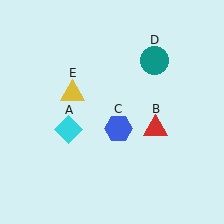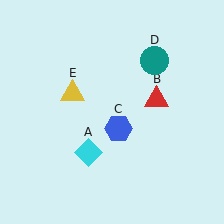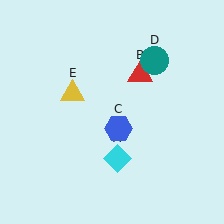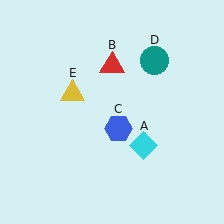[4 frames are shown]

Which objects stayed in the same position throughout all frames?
Blue hexagon (object C) and teal circle (object D) and yellow triangle (object E) remained stationary.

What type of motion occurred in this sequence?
The cyan diamond (object A), red triangle (object B) rotated counterclockwise around the center of the scene.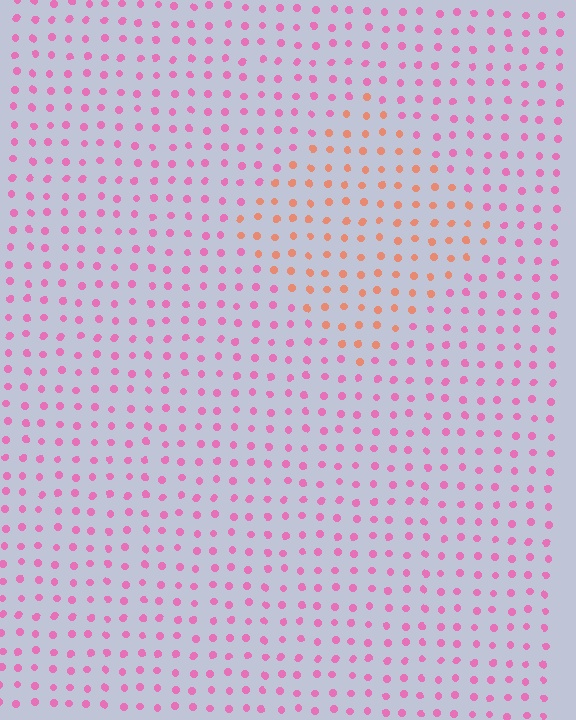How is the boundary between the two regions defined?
The boundary is defined purely by a slight shift in hue (about 49 degrees). Spacing, size, and orientation are identical on both sides.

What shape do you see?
I see a diamond.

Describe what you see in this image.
The image is filled with small pink elements in a uniform arrangement. A diamond-shaped region is visible where the elements are tinted to a slightly different hue, forming a subtle color boundary.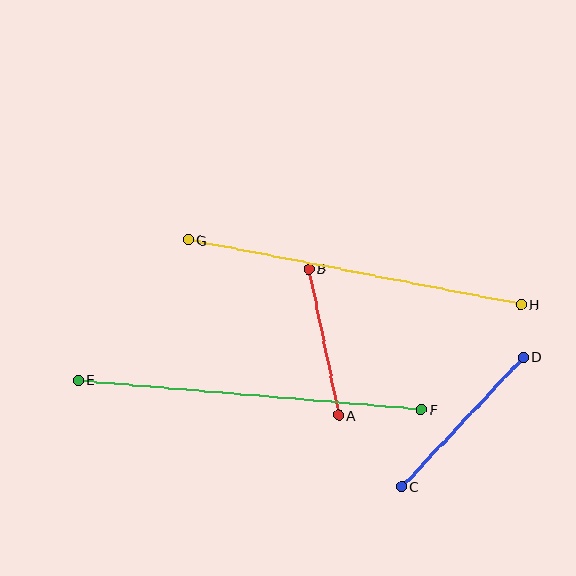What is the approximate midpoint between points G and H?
The midpoint is at approximately (355, 272) pixels.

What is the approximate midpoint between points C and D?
The midpoint is at approximately (462, 422) pixels.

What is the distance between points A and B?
The distance is approximately 149 pixels.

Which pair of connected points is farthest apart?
Points E and F are farthest apart.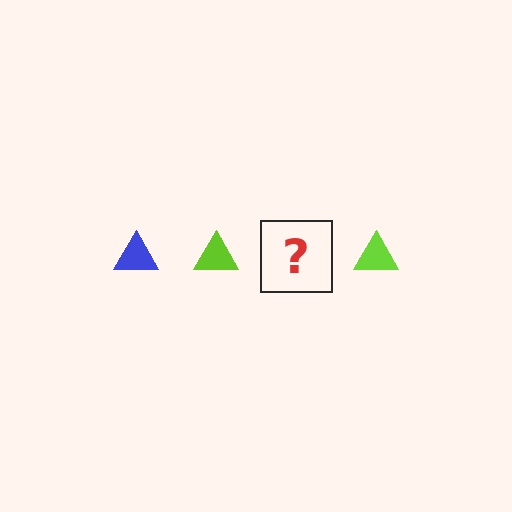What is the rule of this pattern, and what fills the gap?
The rule is that the pattern cycles through blue, lime triangles. The gap should be filled with a blue triangle.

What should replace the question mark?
The question mark should be replaced with a blue triangle.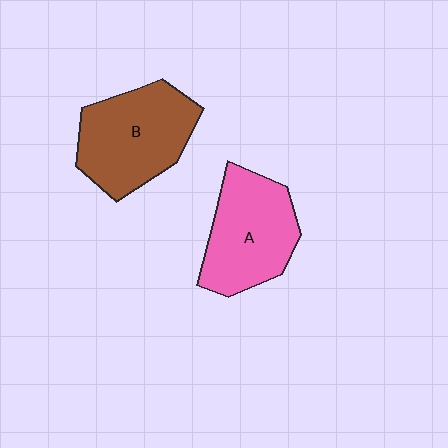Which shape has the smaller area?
Shape A (pink).